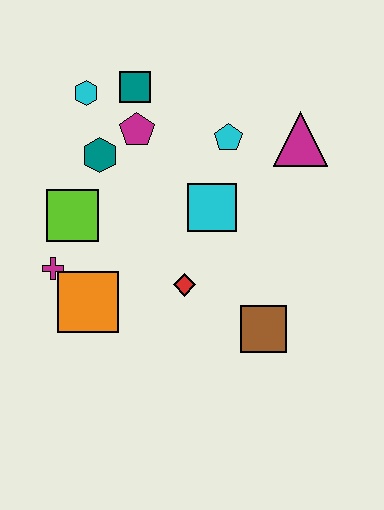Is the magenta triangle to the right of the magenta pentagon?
Yes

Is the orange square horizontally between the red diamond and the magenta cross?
Yes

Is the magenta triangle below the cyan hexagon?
Yes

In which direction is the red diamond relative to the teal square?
The red diamond is below the teal square.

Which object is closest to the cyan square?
The cyan pentagon is closest to the cyan square.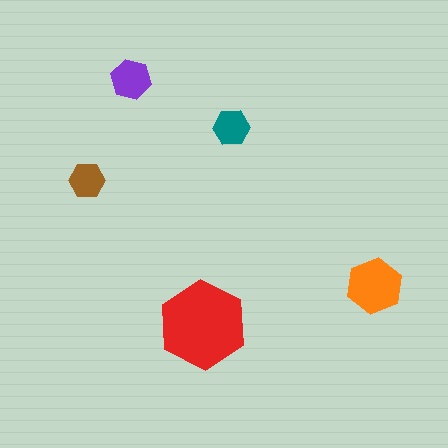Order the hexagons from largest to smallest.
the red one, the orange one, the purple one, the teal one, the brown one.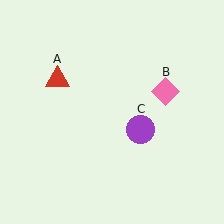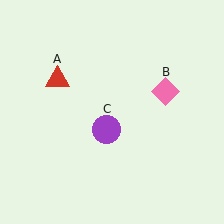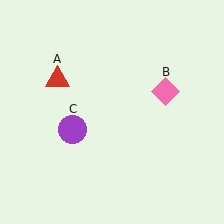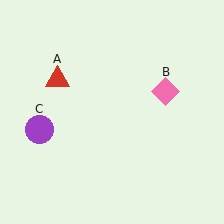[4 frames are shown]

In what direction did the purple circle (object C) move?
The purple circle (object C) moved left.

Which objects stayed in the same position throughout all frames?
Red triangle (object A) and pink diamond (object B) remained stationary.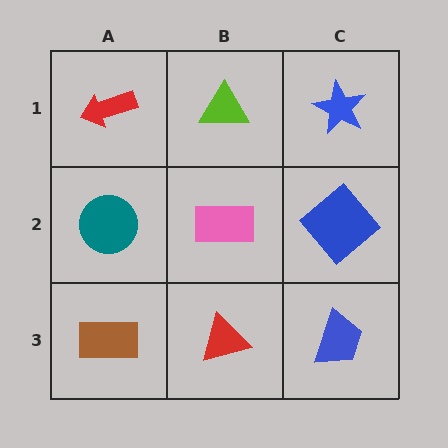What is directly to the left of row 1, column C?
A lime triangle.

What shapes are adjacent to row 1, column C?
A blue diamond (row 2, column C), a lime triangle (row 1, column B).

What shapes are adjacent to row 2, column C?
A blue star (row 1, column C), a blue trapezoid (row 3, column C), a pink rectangle (row 2, column B).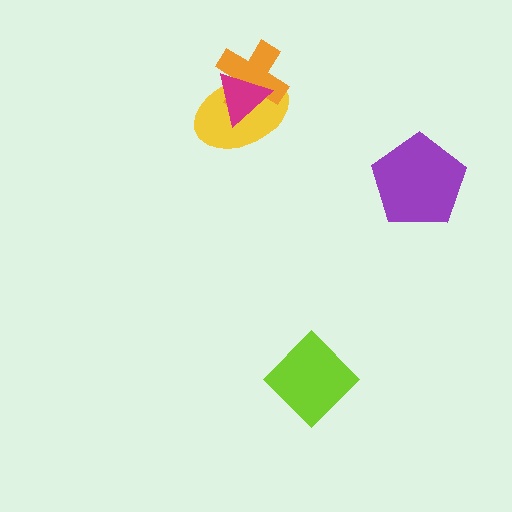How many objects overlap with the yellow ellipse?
2 objects overlap with the yellow ellipse.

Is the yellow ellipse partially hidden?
Yes, it is partially covered by another shape.